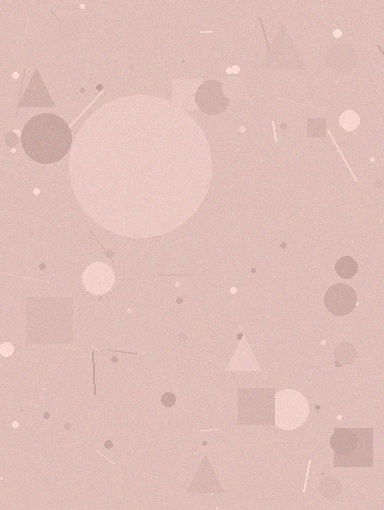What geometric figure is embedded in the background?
A circle is embedded in the background.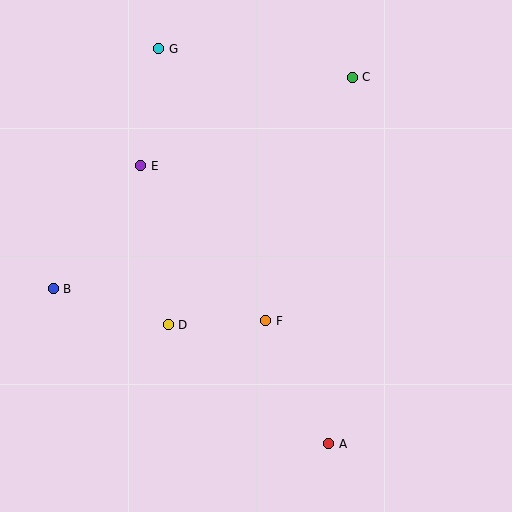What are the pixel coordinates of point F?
Point F is at (266, 321).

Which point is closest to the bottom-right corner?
Point A is closest to the bottom-right corner.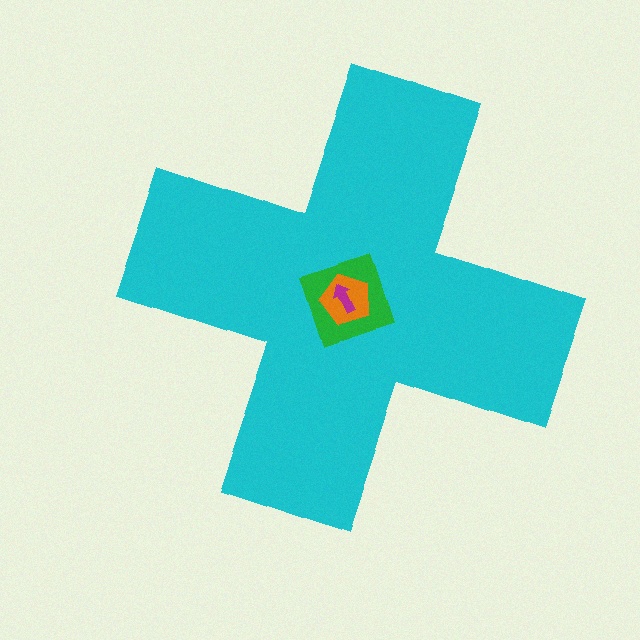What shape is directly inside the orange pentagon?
The magenta arrow.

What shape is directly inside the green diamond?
The orange pentagon.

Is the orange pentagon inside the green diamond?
Yes.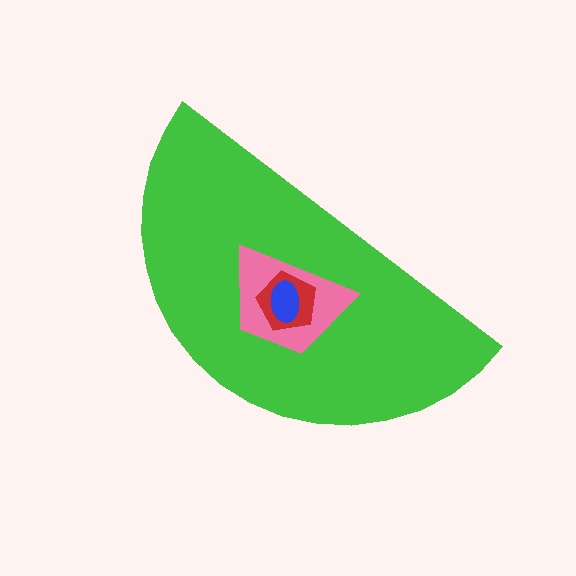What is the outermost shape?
The green semicircle.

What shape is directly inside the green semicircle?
The pink trapezoid.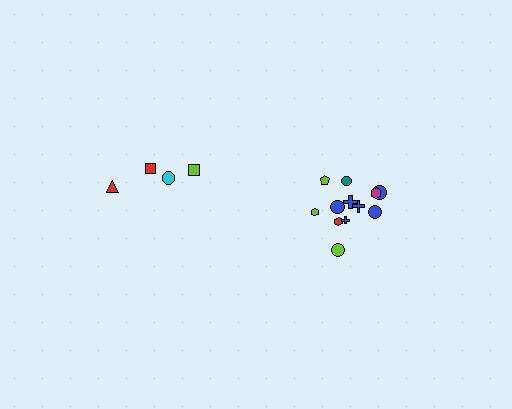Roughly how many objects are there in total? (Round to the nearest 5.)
Roughly 15 objects in total.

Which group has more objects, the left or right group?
The right group.